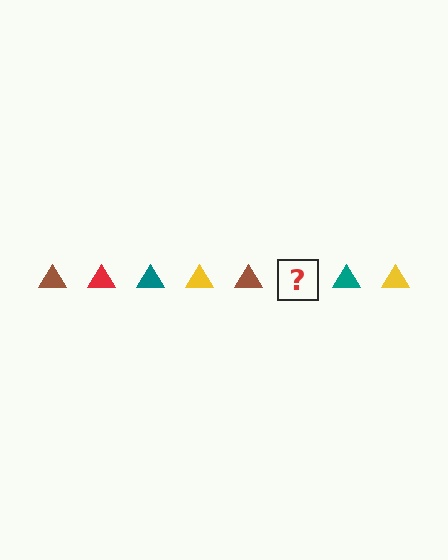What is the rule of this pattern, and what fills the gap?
The rule is that the pattern cycles through brown, red, teal, yellow triangles. The gap should be filled with a red triangle.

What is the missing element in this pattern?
The missing element is a red triangle.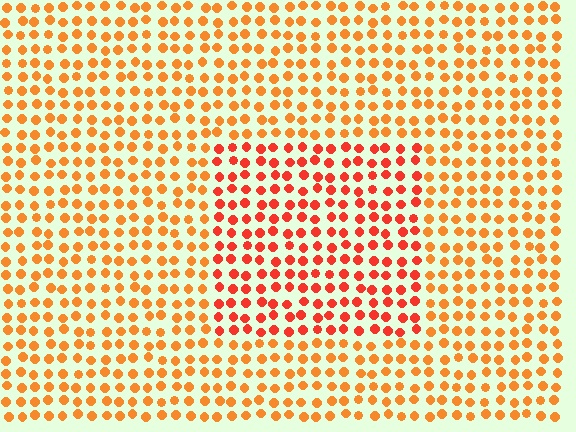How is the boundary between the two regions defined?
The boundary is defined purely by a slight shift in hue (about 25 degrees). Spacing, size, and orientation are identical on both sides.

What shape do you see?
I see a rectangle.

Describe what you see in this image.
The image is filled with small orange elements in a uniform arrangement. A rectangle-shaped region is visible where the elements are tinted to a slightly different hue, forming a subtle color boundary.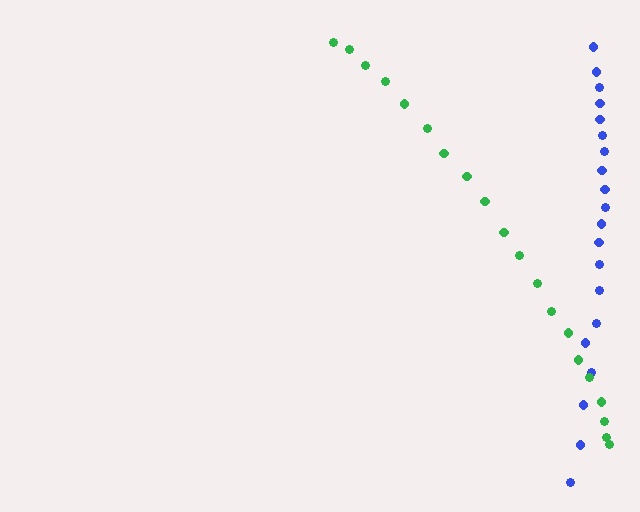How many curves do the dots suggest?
There are 2 distinct paths.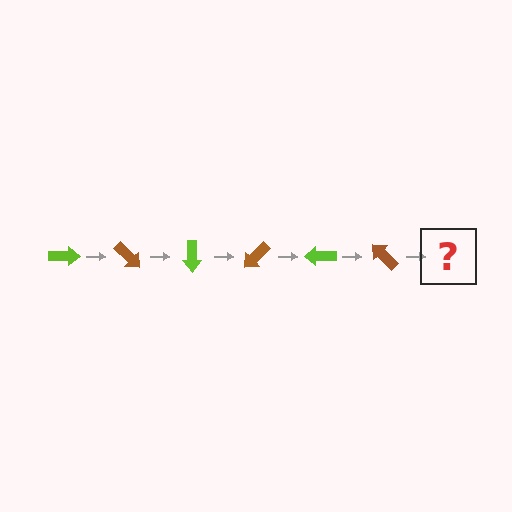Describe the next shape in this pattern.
It should be a lime arrow, rotated 270 degrees from the start.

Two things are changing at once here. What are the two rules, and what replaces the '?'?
The two rules are that it rotates 45 degrees each step and the color cycles through lime and brown. The '?' should be a lime arrow, rotated 270 degrees from the start.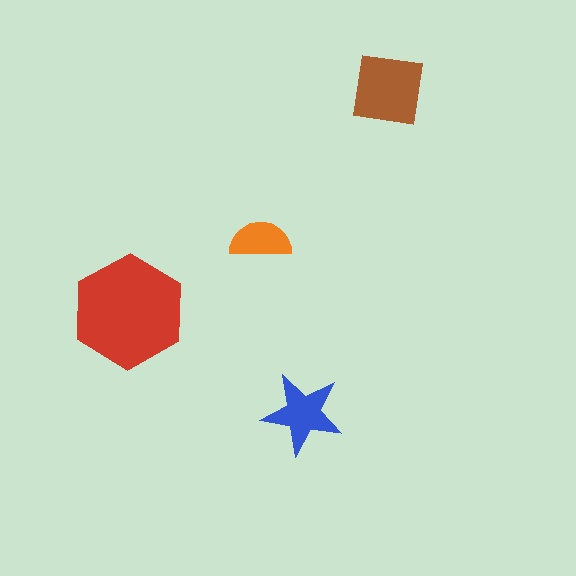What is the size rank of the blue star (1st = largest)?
3rd.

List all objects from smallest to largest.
The orange semicircle, the blue star, the brown square, the red hexagon.